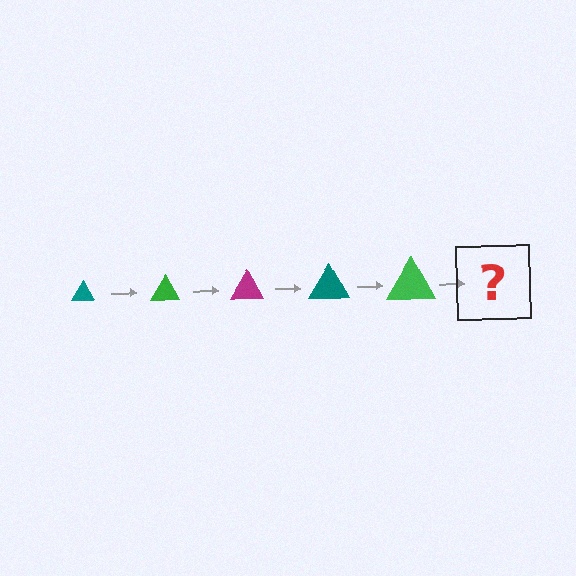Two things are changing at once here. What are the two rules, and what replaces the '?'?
The two rules are that the triangle grows larger each step and the color cycles through teal, green, and magenta. The '?' should be a magenta triangle, larger than the previous one.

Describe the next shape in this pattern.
It should be a magenta triangle, larger than the previous one.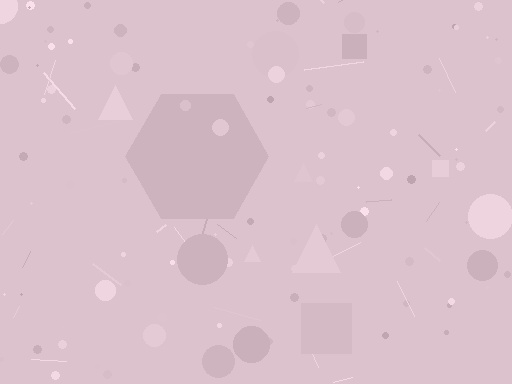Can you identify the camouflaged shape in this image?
The camouflaged shape is a hexagon.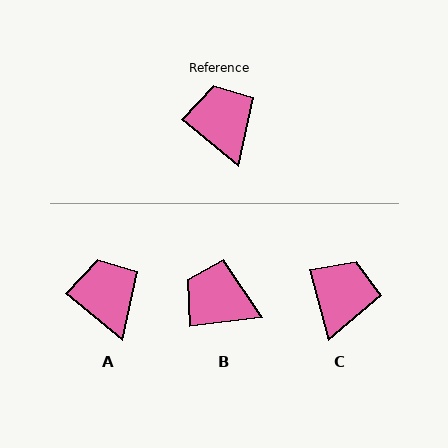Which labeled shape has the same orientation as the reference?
A.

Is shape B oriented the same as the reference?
No, it is off by about 46 degrees.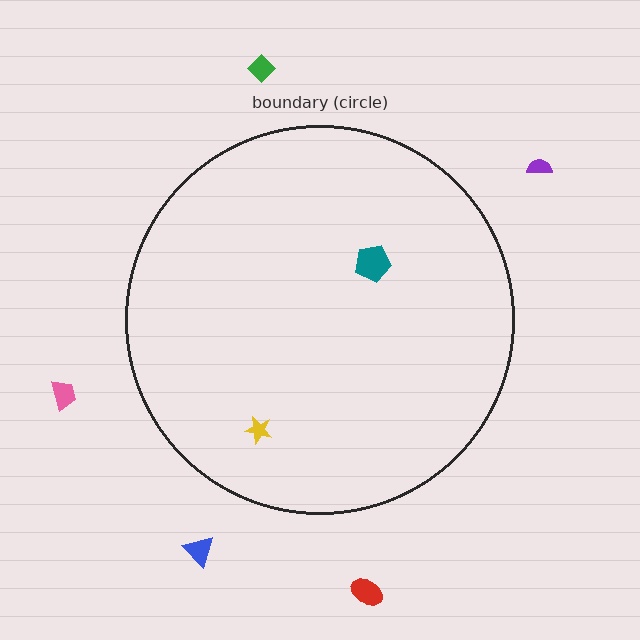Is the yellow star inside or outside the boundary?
Inside.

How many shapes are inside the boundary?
2 inside, 5 outside.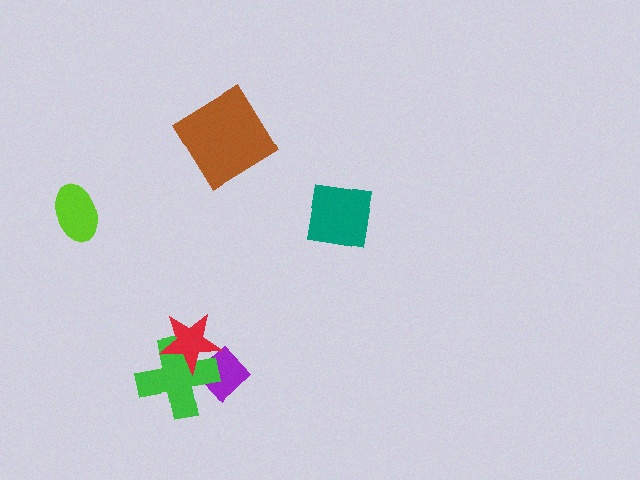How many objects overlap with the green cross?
2 objects overlap with the green cross.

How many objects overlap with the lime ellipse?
0 objects overlap with the lime ellipse.